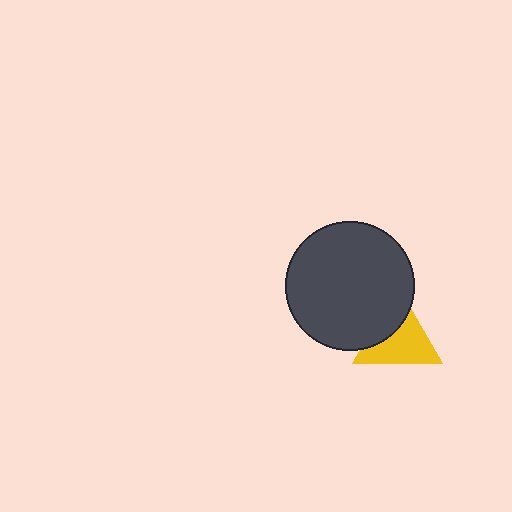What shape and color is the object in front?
The object in front is a dark gray circle.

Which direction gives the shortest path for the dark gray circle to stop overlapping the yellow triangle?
Moving toward the upper-left gives the shortest separation.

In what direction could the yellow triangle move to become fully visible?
The yellow triangle could move toward the lower-right. That would shift it out from behind the dark gray circle entirely.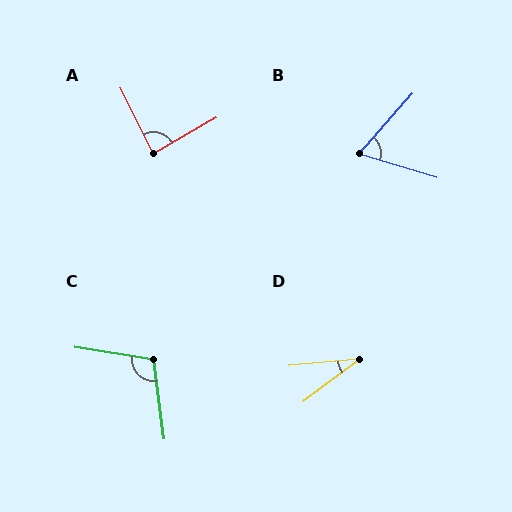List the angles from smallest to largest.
D (32°), B (66°), A (86°), C (107°).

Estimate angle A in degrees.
Approximately 86 degrees.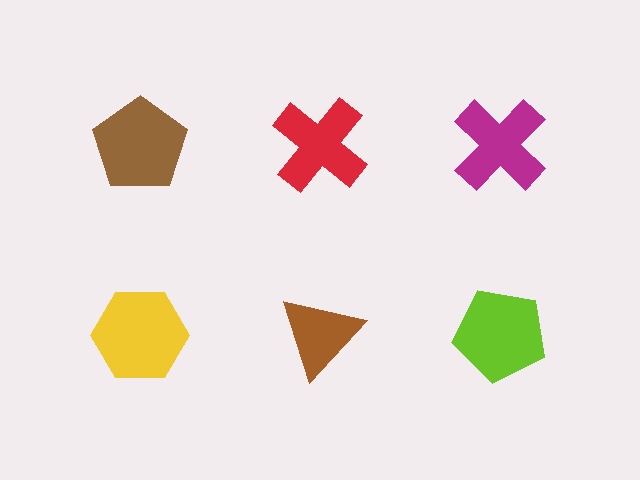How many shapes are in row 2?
3 shapes.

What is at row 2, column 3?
A lime pentagon.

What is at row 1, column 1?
A brown pentagon.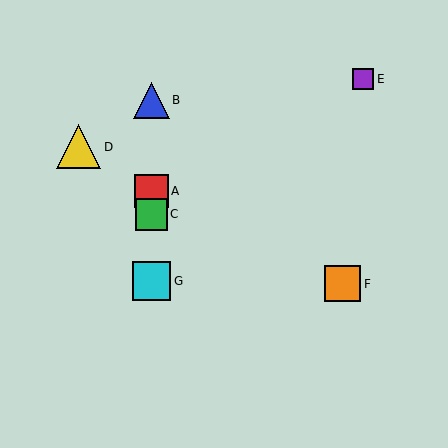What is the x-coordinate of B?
Object B is at x≈151.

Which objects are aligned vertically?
Objects A, B, C, G are aligned vertically.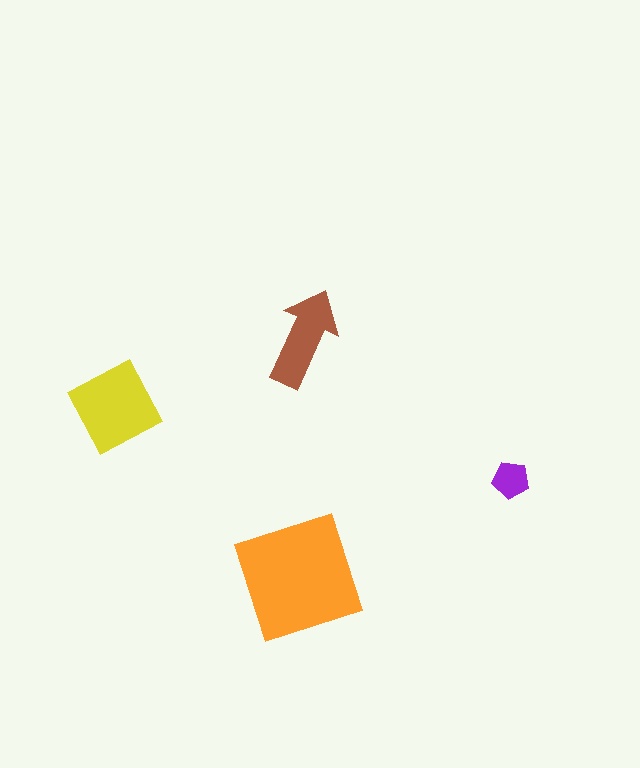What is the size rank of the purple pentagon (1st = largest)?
4th.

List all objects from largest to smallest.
The orange square, the yellow diamond, the brown arrow, the purple pentagon.